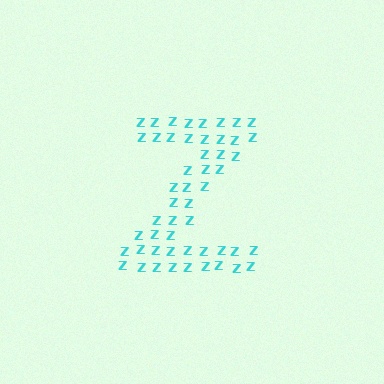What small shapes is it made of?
It is made of small letter Z's.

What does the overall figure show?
The overall figure shows the letter Z.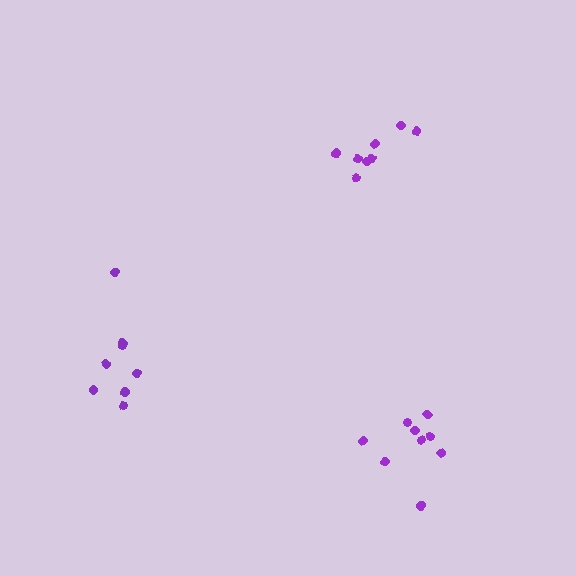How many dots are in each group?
Group 1: 9 dots, Group 2: 8 dots, Group 3: 8 dots (25 total).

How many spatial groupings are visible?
There are 3 spatial groupings.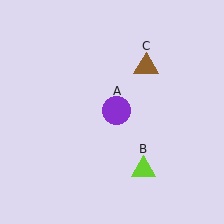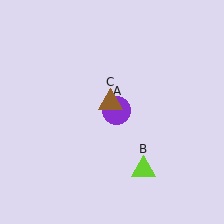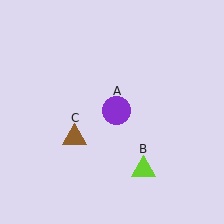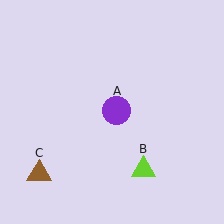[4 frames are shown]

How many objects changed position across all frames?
1 object changed position: brown triangle (object C).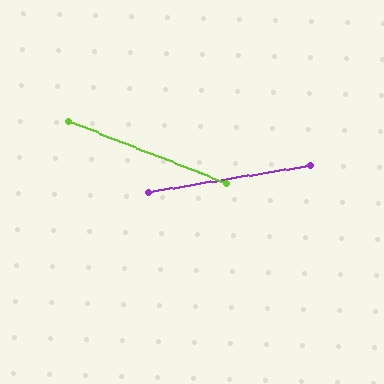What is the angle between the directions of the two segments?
Approximately 31 degrees.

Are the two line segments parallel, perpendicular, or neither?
Neither parallel nor perpendicular — they differ by about 31°.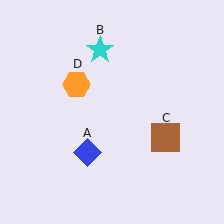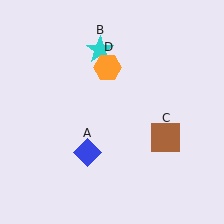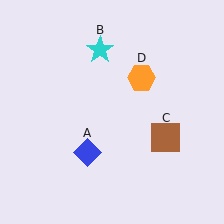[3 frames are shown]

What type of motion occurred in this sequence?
The orange hexagon (object D) rotated clockwise around the center of the scene.